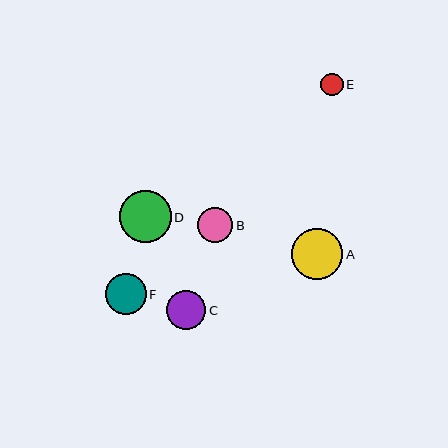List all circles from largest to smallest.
From largest to smallest: D, A, F, C, B, E.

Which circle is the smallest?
Circle E is the smallest with a size of approximately 22 pixels.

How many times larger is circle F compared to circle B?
Circle F is approximately 1.1 times the size of circle B.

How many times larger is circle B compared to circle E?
Circle B is approximately 1.6 times the size of circle E.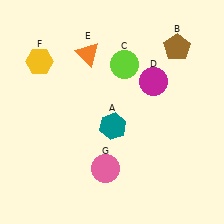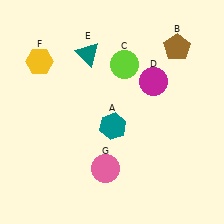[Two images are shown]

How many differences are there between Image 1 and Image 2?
There is 1 difference between the two images.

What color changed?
The triangle (E) changed from orange in Image 1 to teal in Image 2.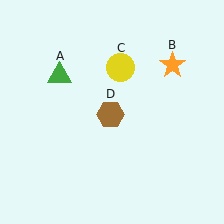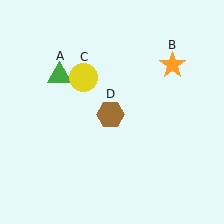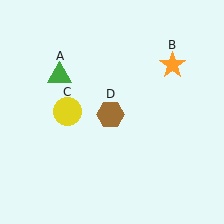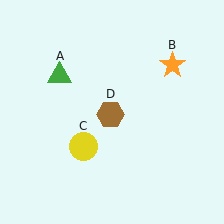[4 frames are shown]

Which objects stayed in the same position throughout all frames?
Green triangle (object A) and orange star (object B) and brown hexagon (object D) remained stationary.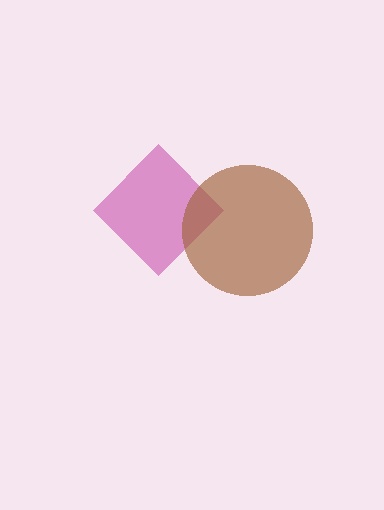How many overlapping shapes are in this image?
There are 2 overlapping shapes in the image.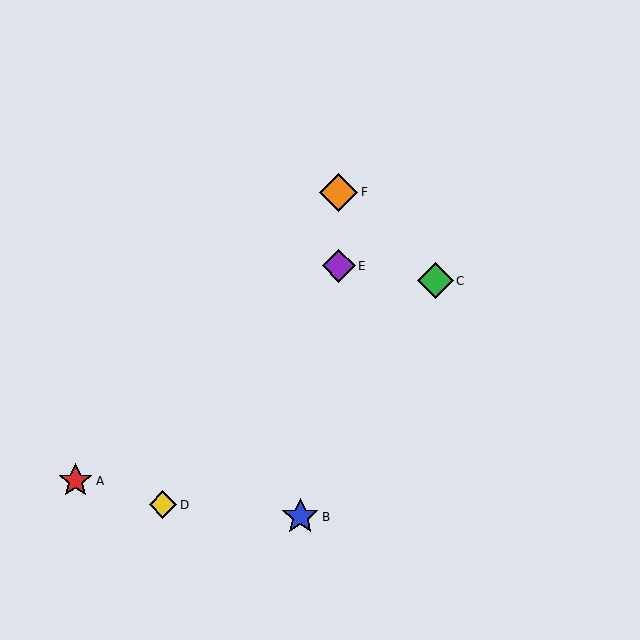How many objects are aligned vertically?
2 objects (E, F) are aligned vertically.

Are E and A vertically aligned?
No, E is at x≈339 and A is at x≈76.